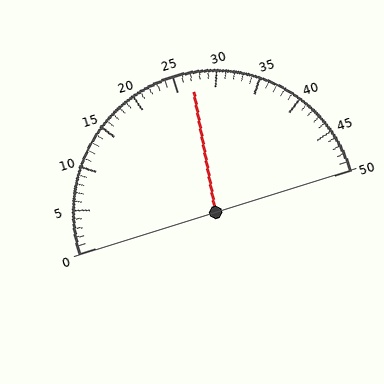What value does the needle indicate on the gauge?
The needle indicates approximately 27.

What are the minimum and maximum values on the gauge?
The gauge ranges from 0 to 50.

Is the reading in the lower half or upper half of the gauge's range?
The reading is in the upper half of the range (0 to 50).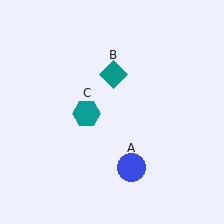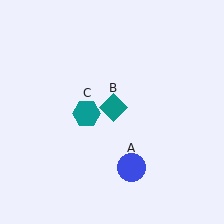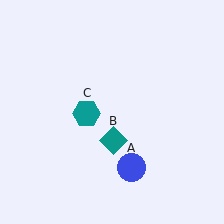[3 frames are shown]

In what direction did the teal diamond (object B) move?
The teal diamond (object B) moved down.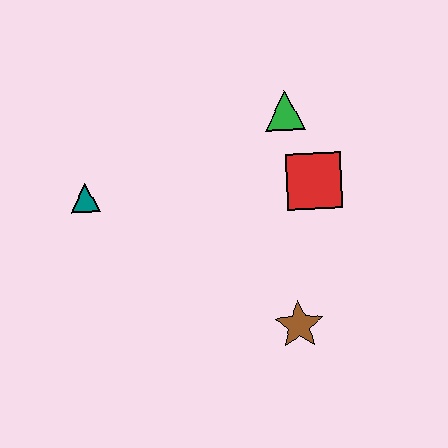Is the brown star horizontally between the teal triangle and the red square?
Yes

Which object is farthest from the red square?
The teal triangle is farthest from the red square.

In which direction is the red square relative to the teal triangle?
The red square is to the right of the teal triangle.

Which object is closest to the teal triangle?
The green triangle is closest to the teal triangle.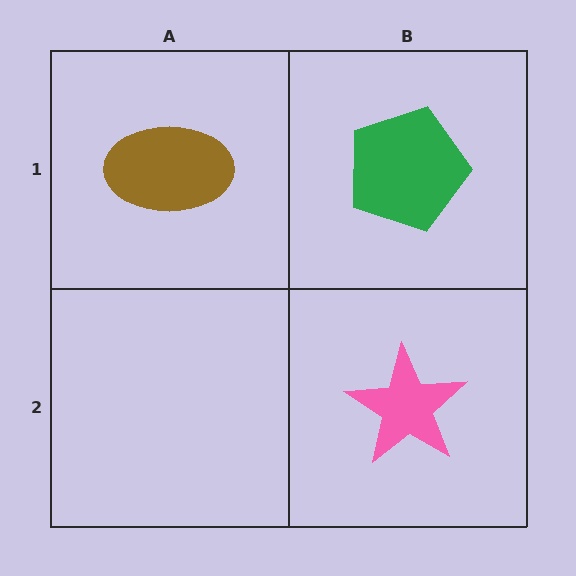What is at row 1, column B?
A green pentagon.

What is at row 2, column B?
A pink star.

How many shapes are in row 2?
1 shape.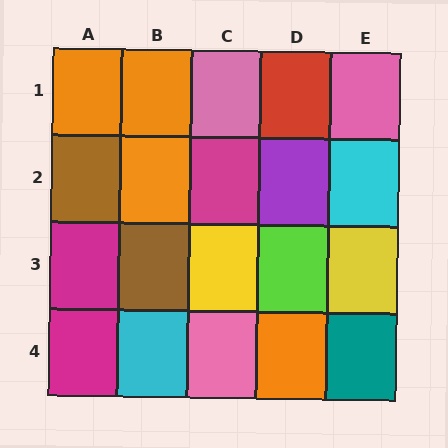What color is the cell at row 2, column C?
Magenta.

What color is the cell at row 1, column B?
Orange.